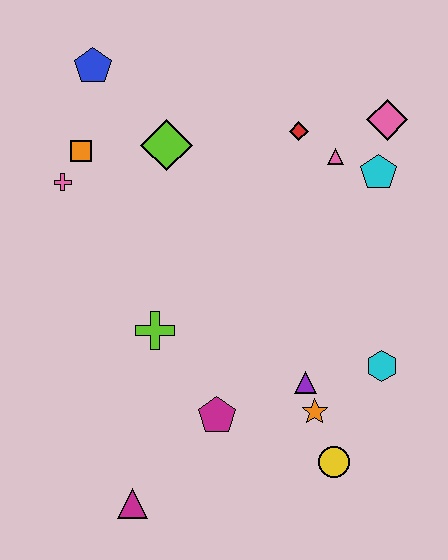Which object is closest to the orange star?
The purple triangle is closest to the orange star.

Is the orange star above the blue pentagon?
No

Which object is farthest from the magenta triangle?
The pink diamond is farthest from the magenta triangle.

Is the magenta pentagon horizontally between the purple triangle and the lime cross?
Yes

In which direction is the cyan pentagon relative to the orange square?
The cyan pentagon is to the right of the orange square.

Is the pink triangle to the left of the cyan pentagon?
Yes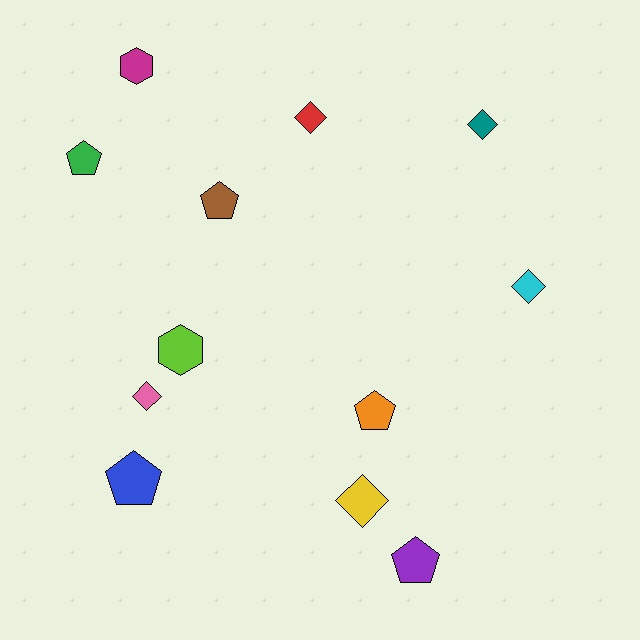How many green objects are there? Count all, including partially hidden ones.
There is 1 green object.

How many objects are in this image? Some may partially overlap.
There are 12 objects.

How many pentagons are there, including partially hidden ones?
There are 5 pentagons.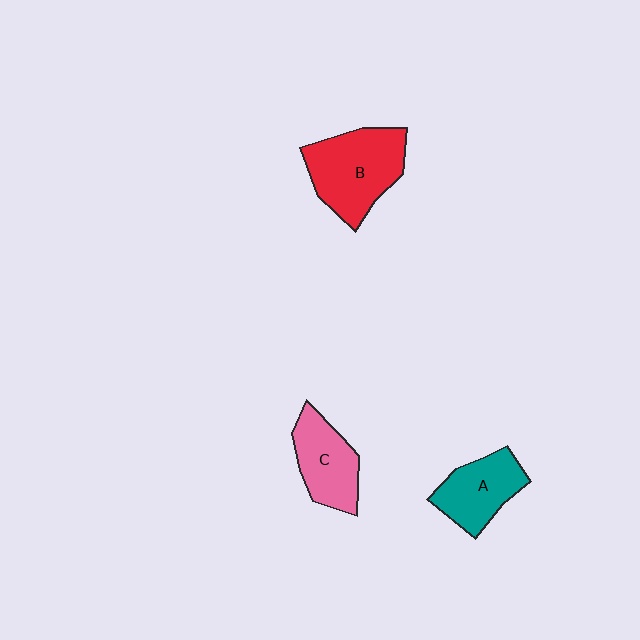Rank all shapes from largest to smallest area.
From largest to smallest: B (red), A (teal), C (pink).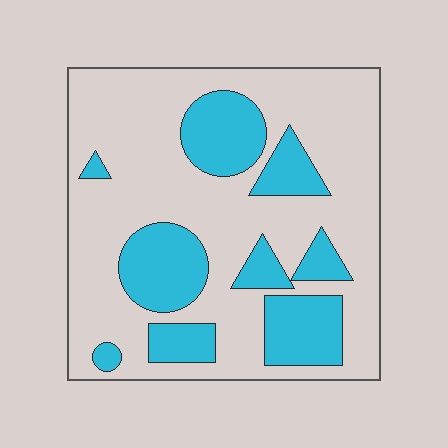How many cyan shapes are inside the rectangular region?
9.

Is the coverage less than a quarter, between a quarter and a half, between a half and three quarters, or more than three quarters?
Between a quarter and a half.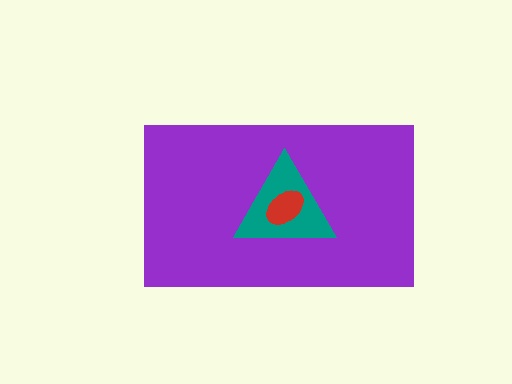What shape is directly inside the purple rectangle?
The teal triangle.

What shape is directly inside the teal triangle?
The red ellipse.